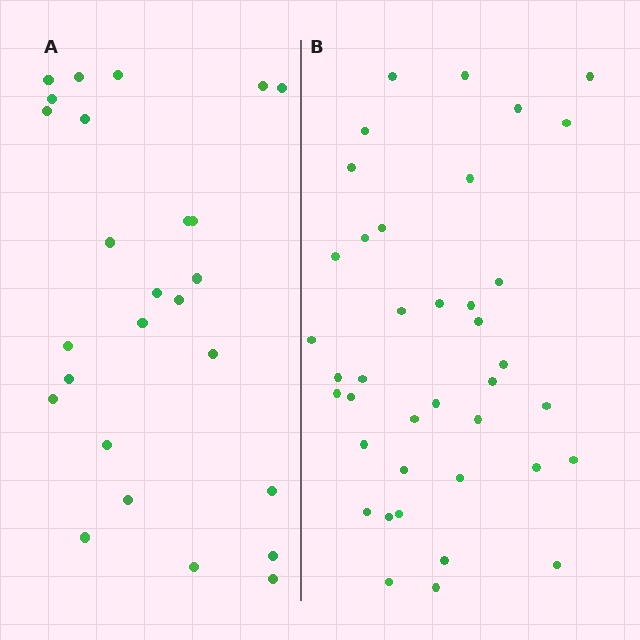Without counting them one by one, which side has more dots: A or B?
Region B (the right region) has more dots.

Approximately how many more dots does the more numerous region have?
Region B has approximately 15 more dots than region A.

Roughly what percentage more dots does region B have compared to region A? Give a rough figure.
About 50% more.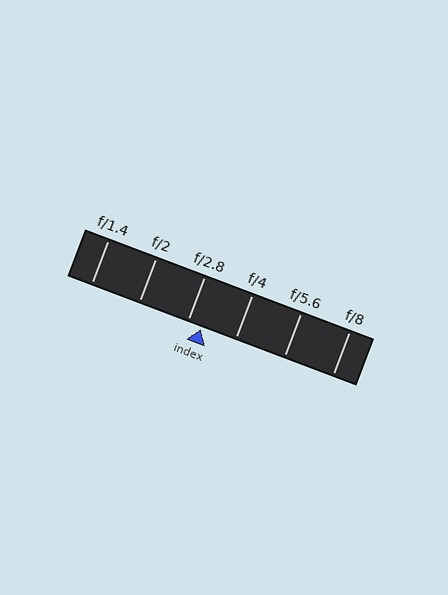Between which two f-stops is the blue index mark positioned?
The index mark is between f/2.8 and f/4.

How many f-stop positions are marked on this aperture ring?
There are 6 f-stop positions marked.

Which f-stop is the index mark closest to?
The index mark is closest to f/2.8.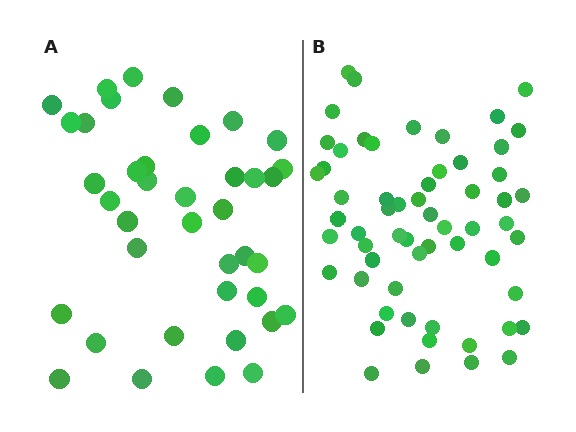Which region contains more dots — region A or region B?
Region B (the right region) has more dots.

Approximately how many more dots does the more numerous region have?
Region B has approximately 20 more dots than region A.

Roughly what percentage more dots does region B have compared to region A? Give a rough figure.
About 50% more.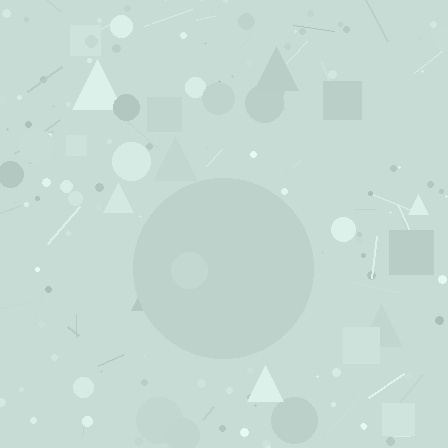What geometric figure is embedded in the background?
A circle is embedded in the background.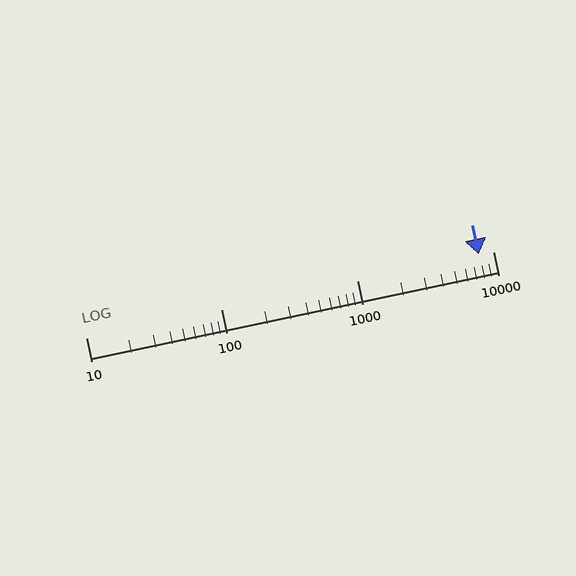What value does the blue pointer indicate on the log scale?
The pointer indicates approximately 7800.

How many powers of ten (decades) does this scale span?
The scale spans 3 decades, from 10 to 10000.